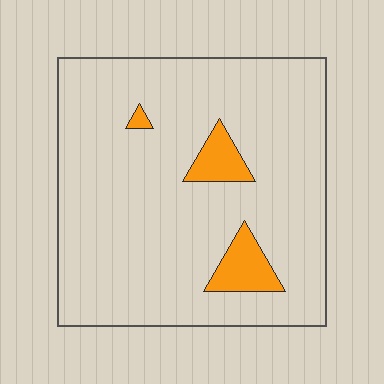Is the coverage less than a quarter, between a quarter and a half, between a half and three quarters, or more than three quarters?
Less than a quarter.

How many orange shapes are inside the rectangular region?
3.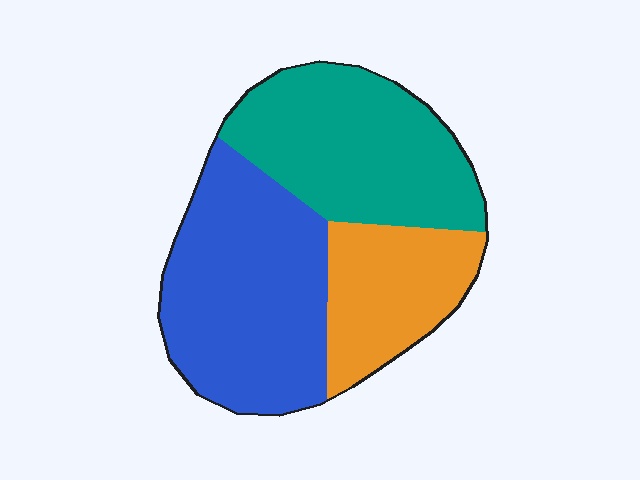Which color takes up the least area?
Orange, at roughly 20%.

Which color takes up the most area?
Blue, at roughly 40%.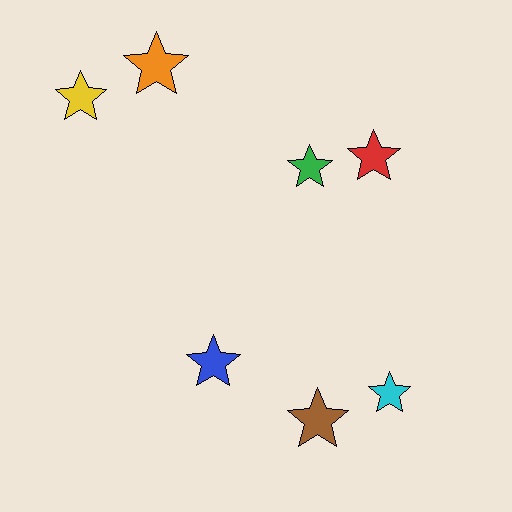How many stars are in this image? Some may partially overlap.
There are 7 stars.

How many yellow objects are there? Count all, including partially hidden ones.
There is 1 yellow object.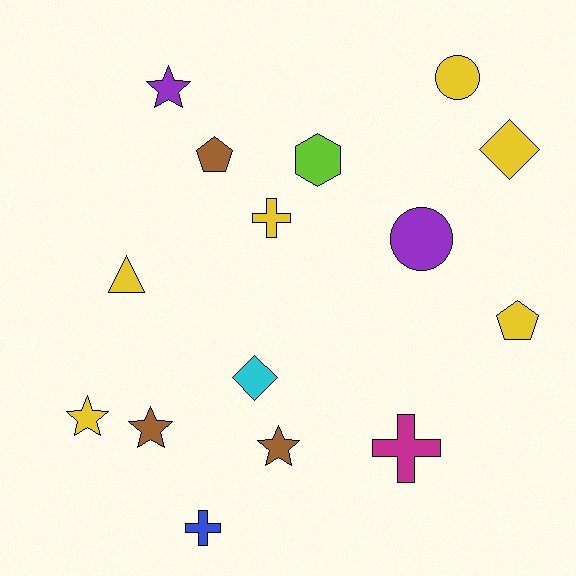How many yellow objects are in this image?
There are 6 yellow objects.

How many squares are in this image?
There are no squares.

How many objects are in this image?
There are 15 objects.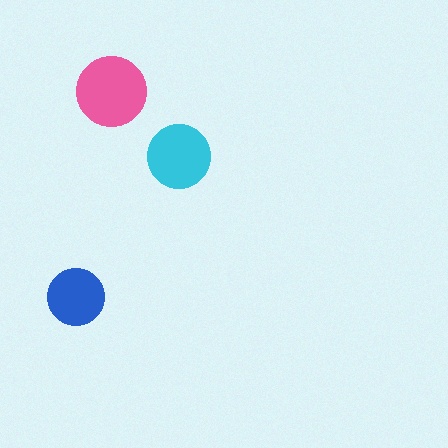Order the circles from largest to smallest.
the pink one, the cyan one, the blue one.